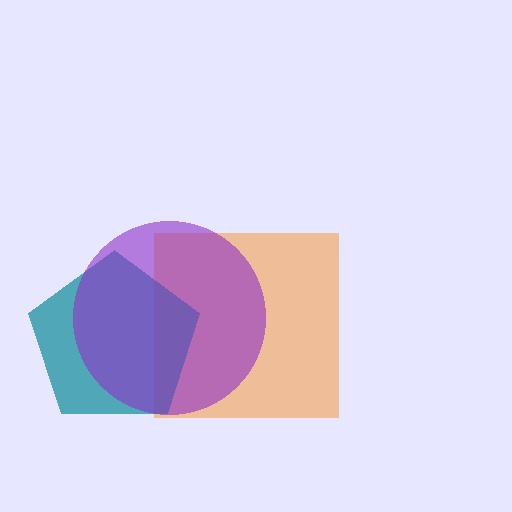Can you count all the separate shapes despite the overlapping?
Yes, there are 3 separate shapes.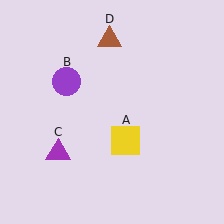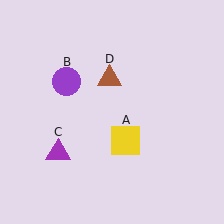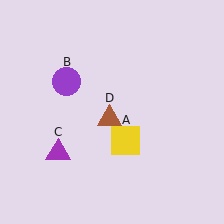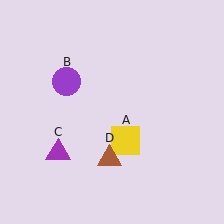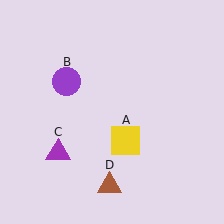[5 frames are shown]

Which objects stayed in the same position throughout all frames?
Yellow square (object A) and purple circle (object B) and purple triangle (object C) remained stationary.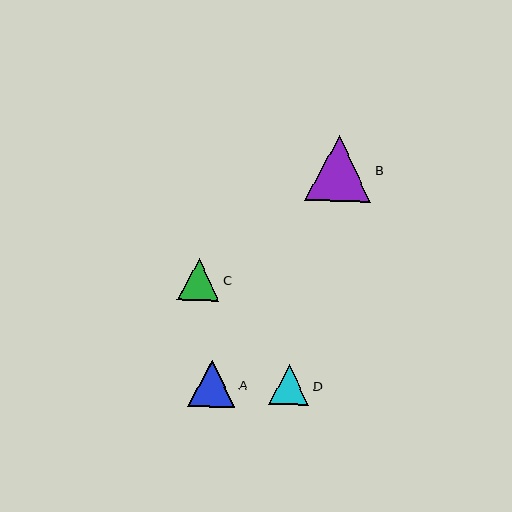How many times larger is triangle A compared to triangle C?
Triangle A is approximately 1.1 times the size of triangle C.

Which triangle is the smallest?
Triangle D is the smallest with a size of approximately 40 pixels.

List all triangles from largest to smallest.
From largest to smallest: B, A, C, D.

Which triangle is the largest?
Triangle B is the largest with a size of approximately 66 pixels.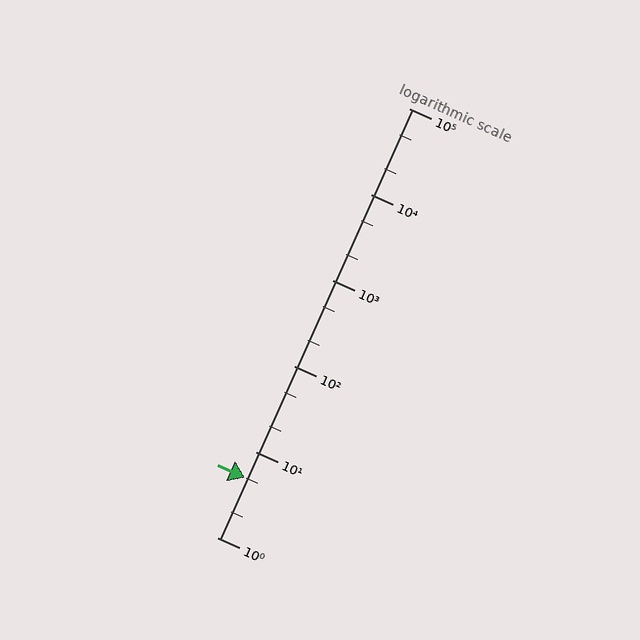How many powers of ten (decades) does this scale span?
The scale spans 5 decades, from 1 to 100000.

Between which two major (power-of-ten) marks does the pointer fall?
The pointer is between 1 and 10.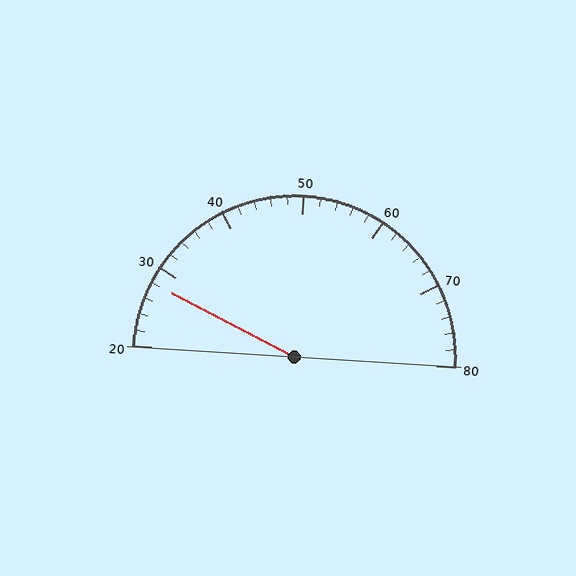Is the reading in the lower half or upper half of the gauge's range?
The reading is in the lower half of the range (20 to 80).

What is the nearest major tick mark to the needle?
The nearest major tick mark is 30.